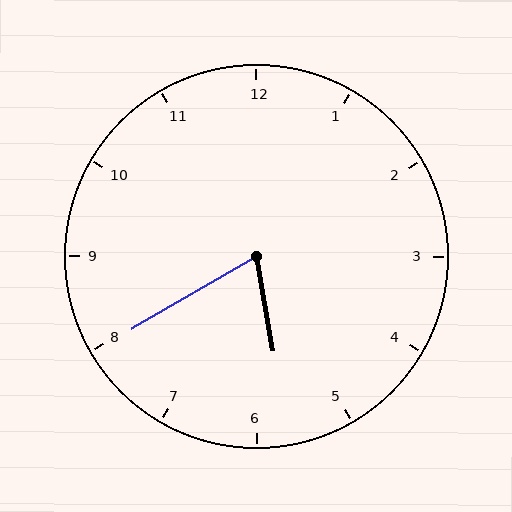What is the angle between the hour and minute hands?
Approximately 70 degrees.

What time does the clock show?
5:40.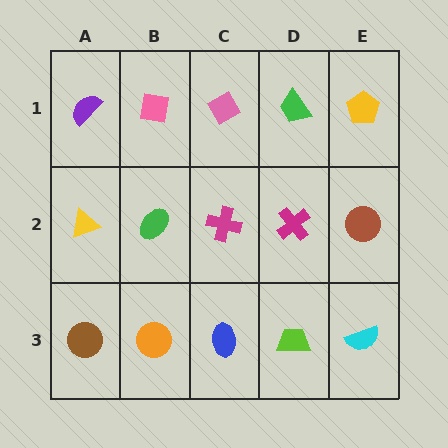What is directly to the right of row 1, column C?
A green trapezoid.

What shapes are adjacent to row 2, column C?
A pink diamond (row 1, column C), a blue ellipse (row 3, column C), a green ellipse (row 2, column B), a magenta cross (row 2, column D).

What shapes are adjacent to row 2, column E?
A yellow pentagon (row 1, column E), a cyan semicircle (row 3, column E), a magenta cross (row 2, column D).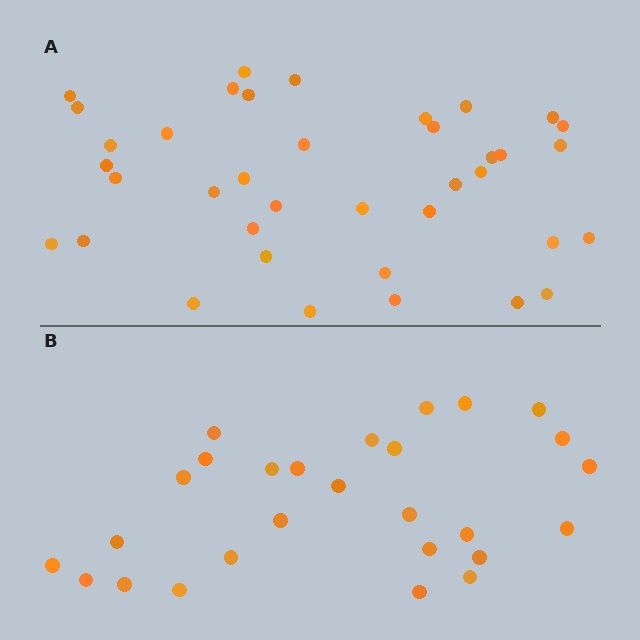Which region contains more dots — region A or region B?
Region A (the top region) has more dots.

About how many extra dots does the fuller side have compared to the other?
Region A has roughly 12 or so more dots than region B.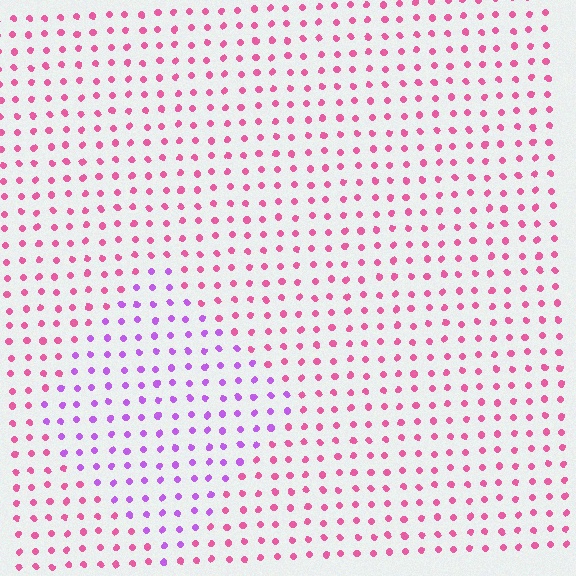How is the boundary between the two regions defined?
The boundary is defined purely by a slight shift in hue (about 47 degrees). Spacing, size, and orientation are identical on both sides.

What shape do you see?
I see a diamond.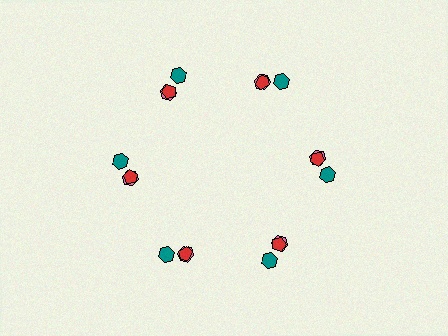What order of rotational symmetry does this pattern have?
This pattern has 6-fold rotational symmetry.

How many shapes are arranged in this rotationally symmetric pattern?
There are 18 shapes, arranged in 6 groups of 3.